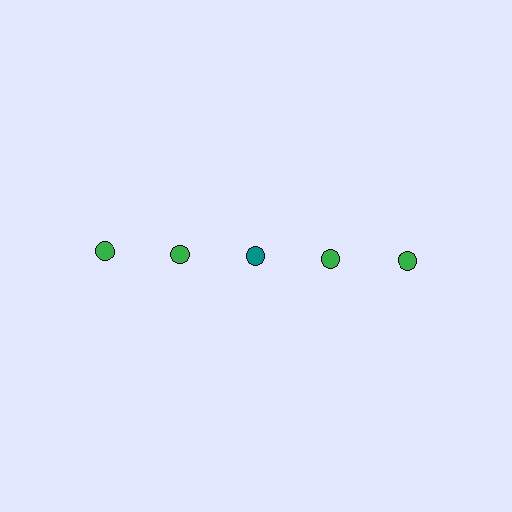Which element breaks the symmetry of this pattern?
The teal circle in the top row, center column breaks the symmetry. All other shapes are green circles.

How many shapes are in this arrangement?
There are 5 shapes arranged in a grid pattern.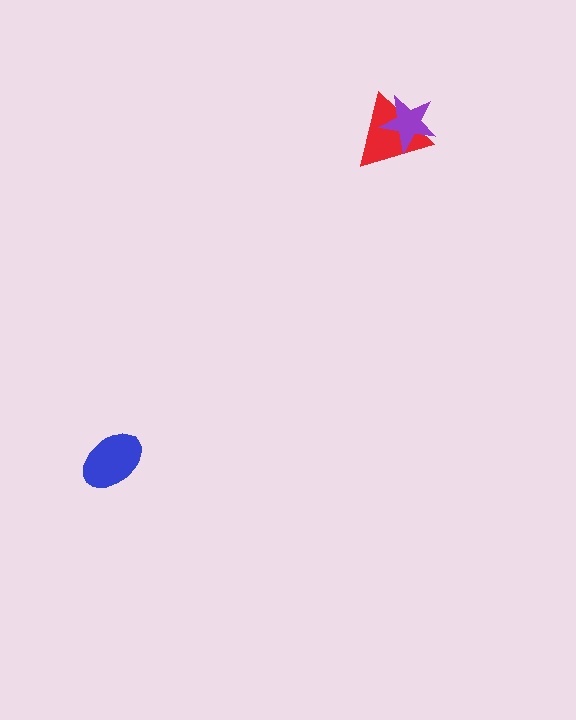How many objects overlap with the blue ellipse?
0 objects overlap with the blue ellipse.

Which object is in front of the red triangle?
The purple star is in front of the red triangle.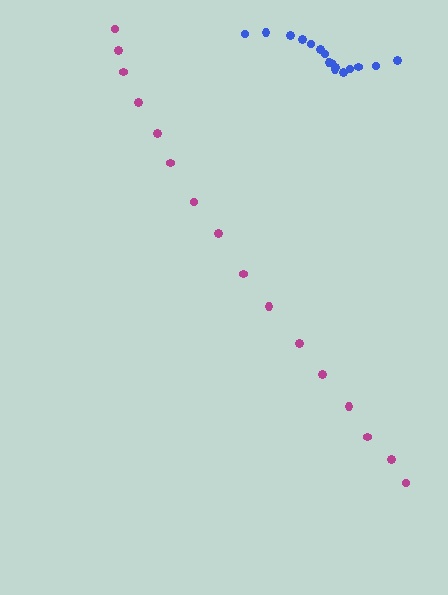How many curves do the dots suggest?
There are 2 distinct paths.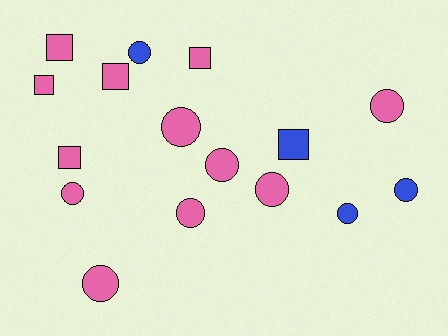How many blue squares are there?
There is 1 blue square.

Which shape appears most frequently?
Circle, with 10 objects.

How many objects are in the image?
There are 16 objects.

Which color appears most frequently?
Pink, with 12 objects.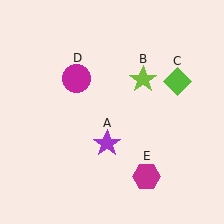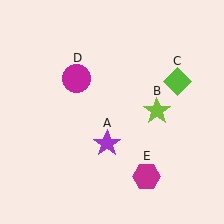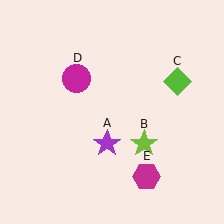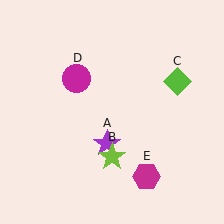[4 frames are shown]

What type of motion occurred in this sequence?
The lime star (object B) rotated clockwise around the center of the scene.